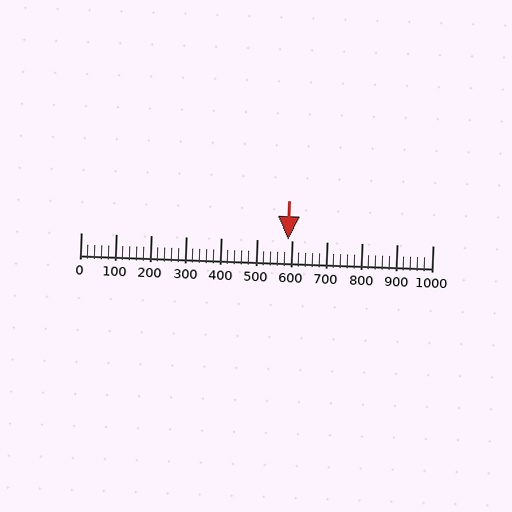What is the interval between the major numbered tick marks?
The major tick marks are spaced 100 units apart.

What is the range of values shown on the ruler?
The ruler shows values from 0 to 1000.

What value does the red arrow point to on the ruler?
The red arrow points to approximately 590.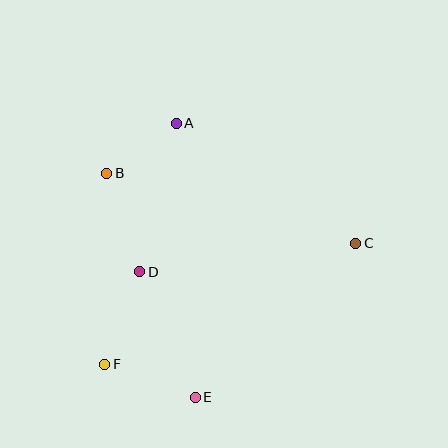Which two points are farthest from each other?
Points C and F are farthest from each other.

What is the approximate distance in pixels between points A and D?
The distance between A and D is approximately 153 pixels.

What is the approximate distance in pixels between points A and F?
The distance between A and F is approximately 251 pixels.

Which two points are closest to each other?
Points A and B are closest to each other.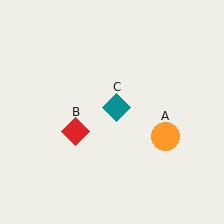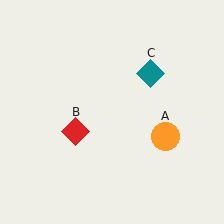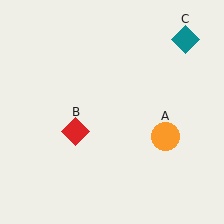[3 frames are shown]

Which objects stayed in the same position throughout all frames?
Orange circle (object A) and red diamond (object B) remained stationary.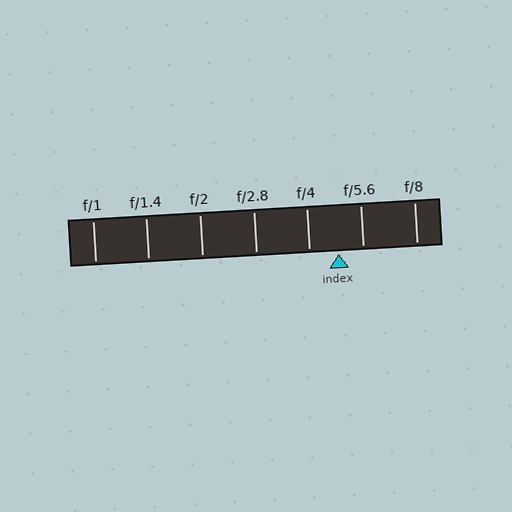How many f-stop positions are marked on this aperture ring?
There are 7 f-stop positions marked.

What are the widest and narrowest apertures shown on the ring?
The widest aperture shown is f/1 and the narrowest is f/8.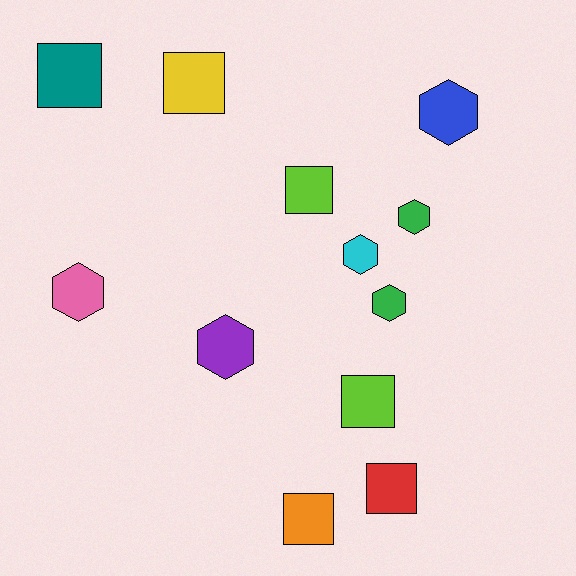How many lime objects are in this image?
There are 2 lime objects.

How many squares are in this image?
There are 6 squares.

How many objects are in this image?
There are 12 objects.